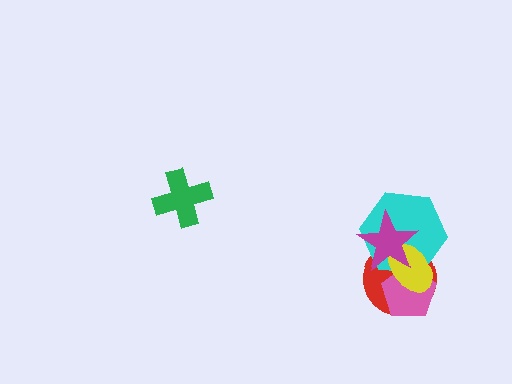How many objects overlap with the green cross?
0 objects overlap with the green cross.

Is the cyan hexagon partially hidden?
Yes, it is partially covered by another shape.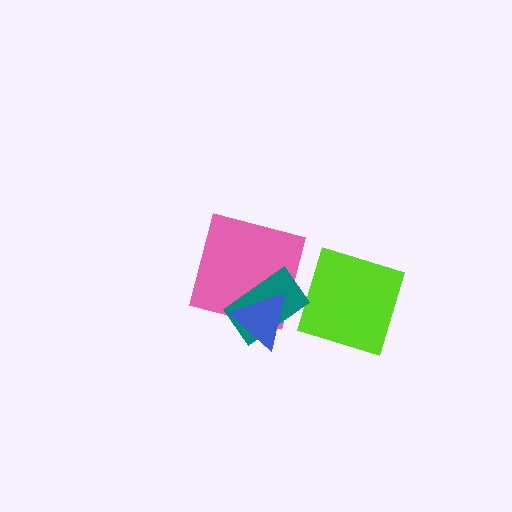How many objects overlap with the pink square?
2 objects overlap with the pink square.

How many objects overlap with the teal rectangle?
2 objects overlap with the teal rectangle.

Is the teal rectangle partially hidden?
Yes, it is partially covered by another shape.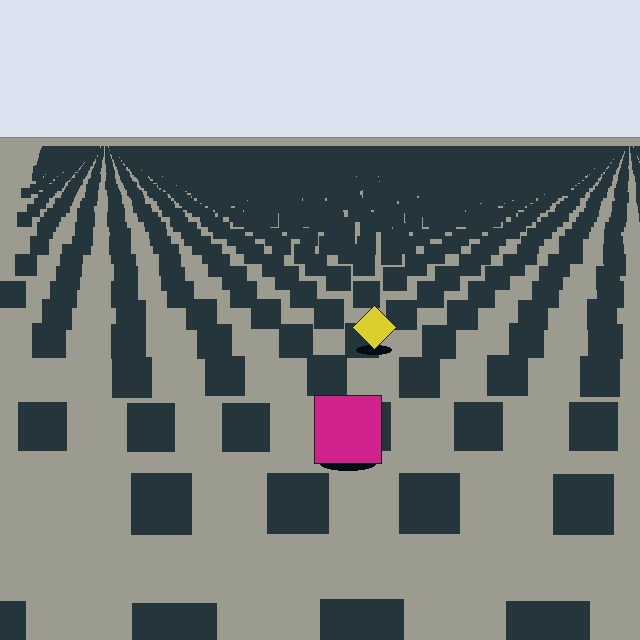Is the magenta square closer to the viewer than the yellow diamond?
Yes. The magenta square is closer — you can tell from the texture gradient: the ground texture is coarser near it.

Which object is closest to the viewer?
The magenta square is closest. The texture marks near it are larger and more spread out.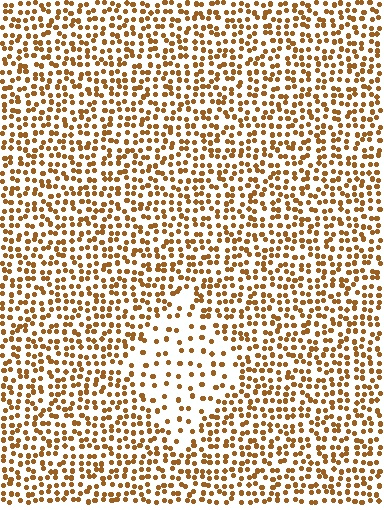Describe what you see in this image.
The image contains small brown elements arranged at two different densities. A diamond-shaped region is visible where the elements are less densely packed than the surrounding area.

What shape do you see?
I see a diamond.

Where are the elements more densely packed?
The elements are more densely packed outside the diamond boundary.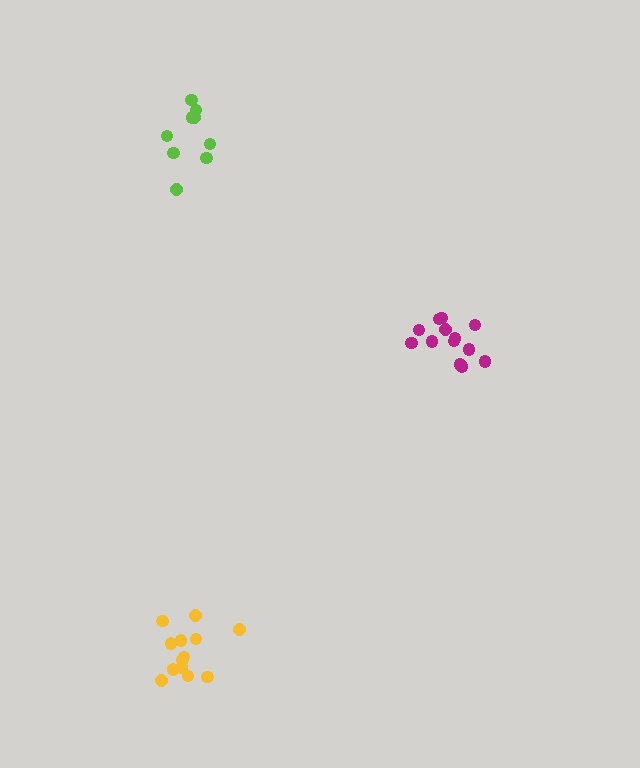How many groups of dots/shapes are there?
There are 3 groups.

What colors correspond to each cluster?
The clusters are colored: lime, magenta, yellow.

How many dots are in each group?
Group 1: 9 dots, Group 2: 13 dots, Group 3: 13 dots (35 total).